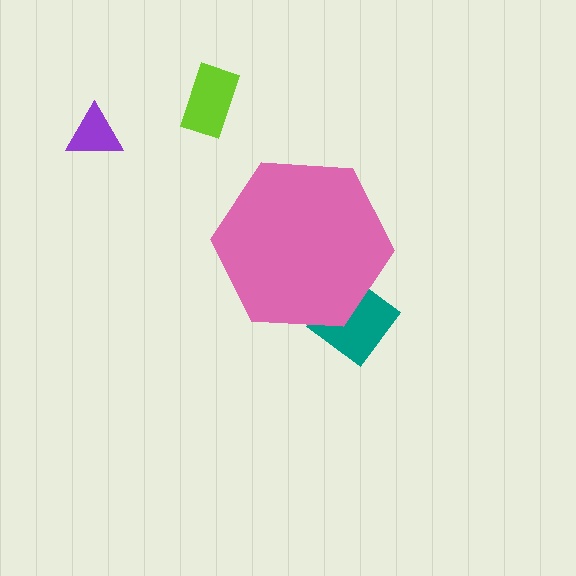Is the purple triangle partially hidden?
No, the purple triangle is fully visible.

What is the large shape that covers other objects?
A pink hexagon.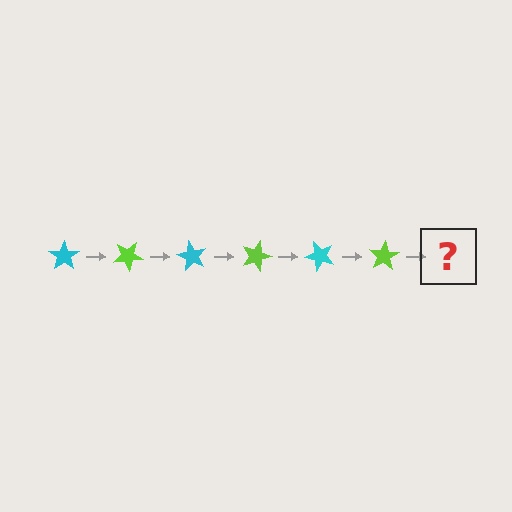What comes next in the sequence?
The next element should be a cyan star, rotated 180 degrees from the start.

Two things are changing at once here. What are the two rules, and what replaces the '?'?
The two rules are that it rotates 30 degrees each step and the color cycles through cyan and lime. The '?' should be a cyan star, rotated 180 degrees from the start.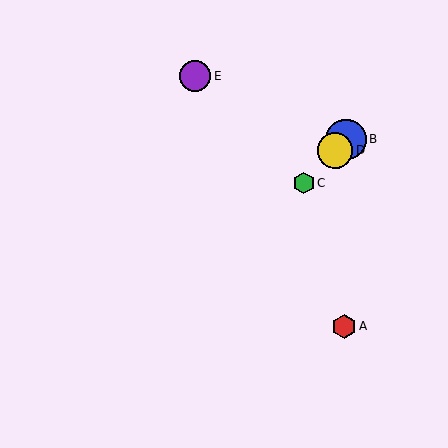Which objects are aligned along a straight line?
Objects B, C, D are aligned along a straight line.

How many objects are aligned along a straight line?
3 objects (B, C, D) are aligned along a straight line.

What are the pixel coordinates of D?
Object D is at (335, 150).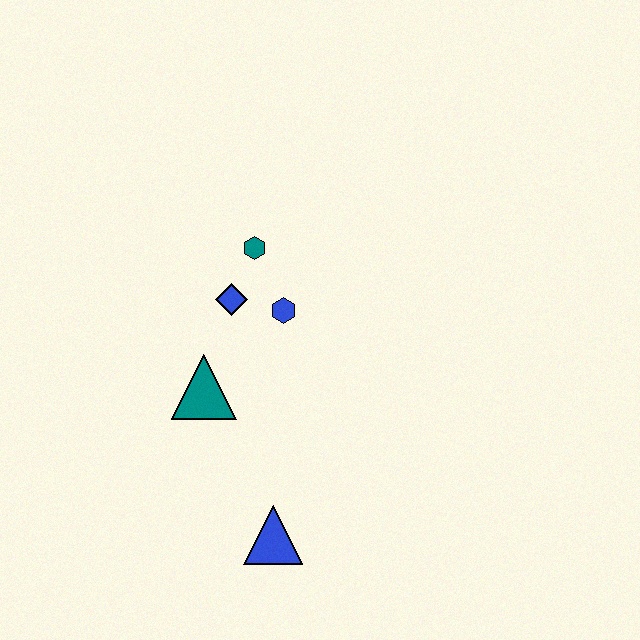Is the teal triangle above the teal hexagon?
No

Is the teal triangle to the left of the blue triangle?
Yes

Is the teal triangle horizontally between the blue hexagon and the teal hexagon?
No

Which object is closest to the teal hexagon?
The blue diamond is closest to the teal hexagon.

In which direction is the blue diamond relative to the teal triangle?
The blue diamond is above the teal triangle.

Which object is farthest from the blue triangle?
The teal hexagon is farthest from the blue triangle.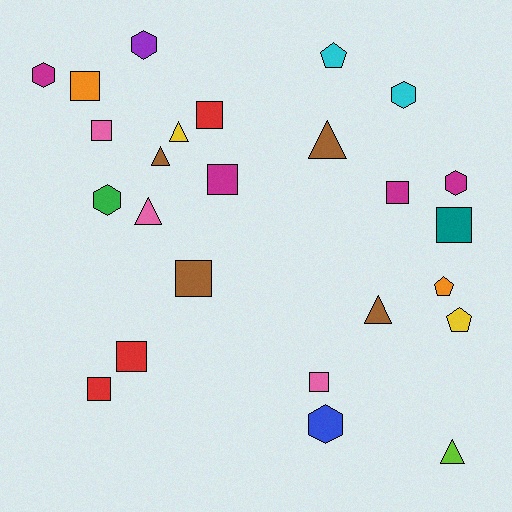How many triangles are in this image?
There are 6 triangles.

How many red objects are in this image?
There are 3 red objects.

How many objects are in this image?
There are 25 objects.